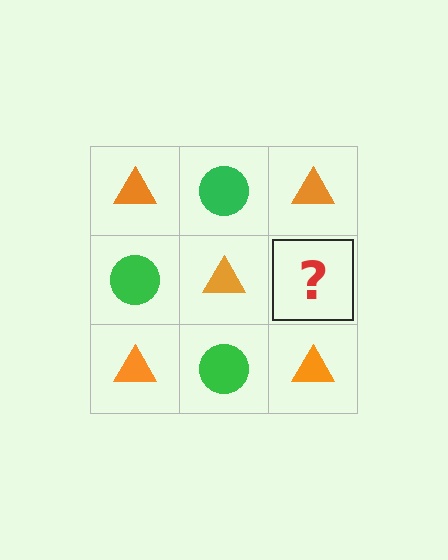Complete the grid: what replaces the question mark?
The question mark should be replaced with a green circle.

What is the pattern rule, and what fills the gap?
The rule is that it alternates orange triangle and green circle in a checkerboard pattern. The gap should be filled with a green circle.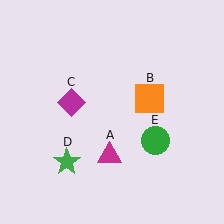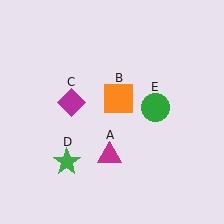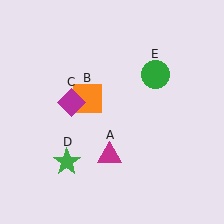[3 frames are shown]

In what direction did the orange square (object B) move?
The orange square (object B) moved left.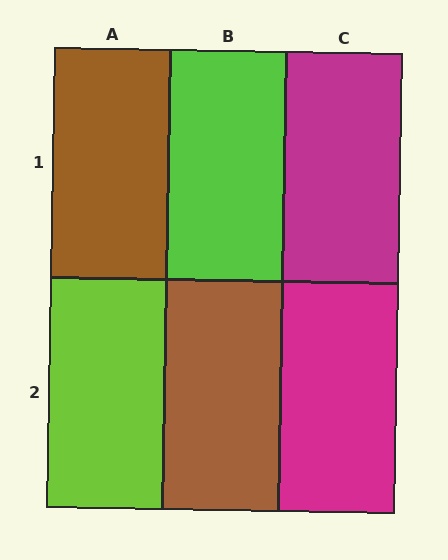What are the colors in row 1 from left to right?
Brown, lime, magenta.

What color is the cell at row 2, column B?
Brown.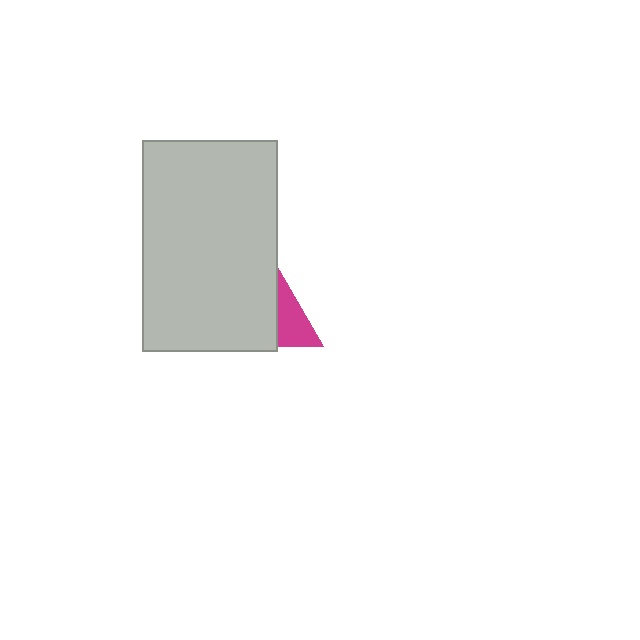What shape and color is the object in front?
The object in front is a light gray rectangle.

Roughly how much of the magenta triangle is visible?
A small part of it is visible (roughly 35%).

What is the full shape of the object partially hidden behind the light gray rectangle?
The partially hidden object is a magenta triangle.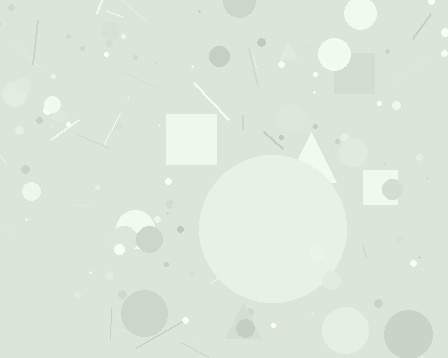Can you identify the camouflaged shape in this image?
The camouflaged shape is a circle.